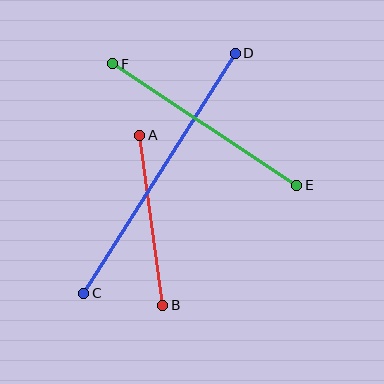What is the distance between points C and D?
The distance is approximately 284 pixels.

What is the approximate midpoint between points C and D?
The midpoint is at approximately (160, 173) pixels.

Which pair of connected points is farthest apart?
Points C and D are farthest apart.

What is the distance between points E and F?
The distance is approximately 221 pixels.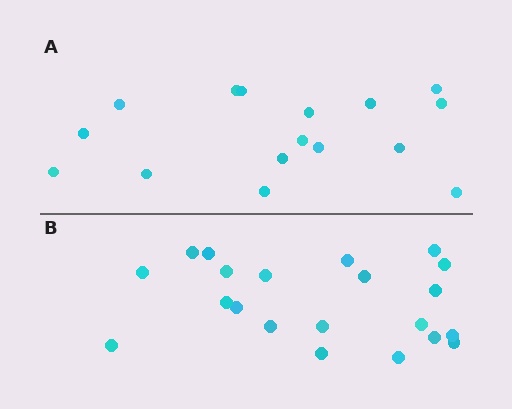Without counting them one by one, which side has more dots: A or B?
Region B (the bottom region) has more dots.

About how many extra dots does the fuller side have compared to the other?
Region B has about 5 more dots than region A.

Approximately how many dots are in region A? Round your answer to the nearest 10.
About 20 dots. (The exact count is 16, which rounds to 20.)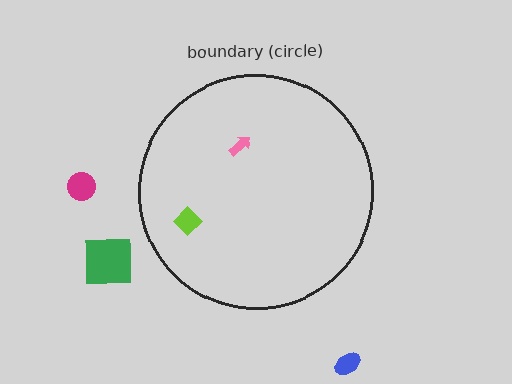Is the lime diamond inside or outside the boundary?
Inside.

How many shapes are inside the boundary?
2 inside, 3 outside.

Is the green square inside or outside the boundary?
Outside.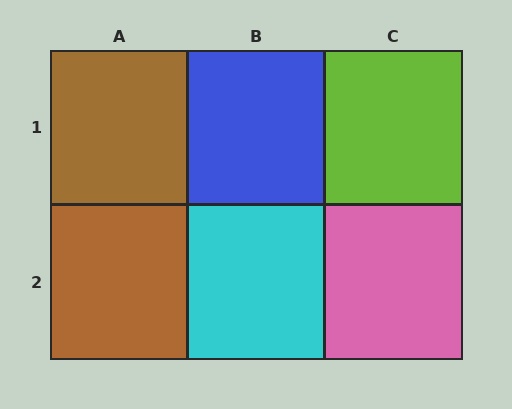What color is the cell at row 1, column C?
Lime.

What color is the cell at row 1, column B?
Blue.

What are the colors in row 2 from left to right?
Brown, cyan, pink.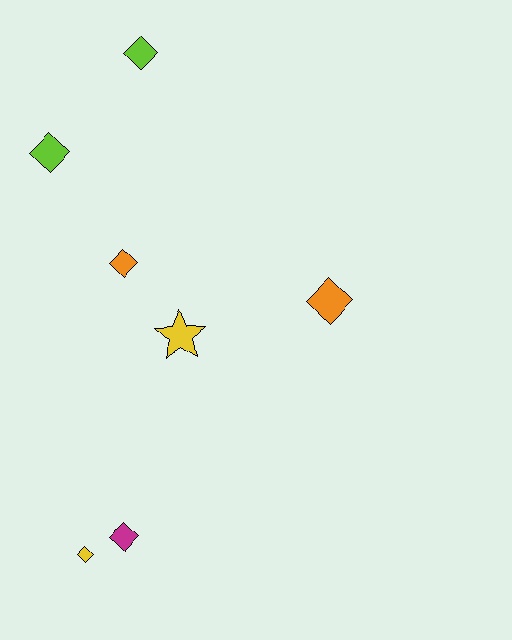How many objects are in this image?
There are 7 objects.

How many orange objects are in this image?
There are 2 orange objects.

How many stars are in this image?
There is 1 star.